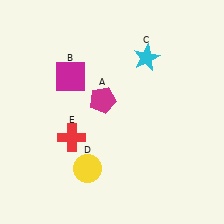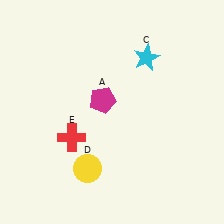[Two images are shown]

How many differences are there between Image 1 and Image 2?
There is 1 difference between the two images.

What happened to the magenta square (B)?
The magenta square (B) was removed in Image 2. It was in the top-left area of Image 1.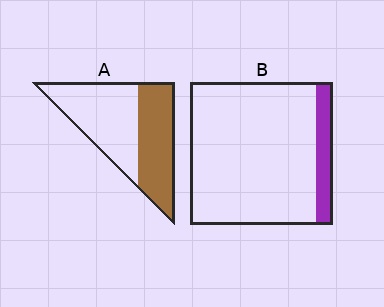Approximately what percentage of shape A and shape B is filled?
A is approximately 45% and B is approximately 10%.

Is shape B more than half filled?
No.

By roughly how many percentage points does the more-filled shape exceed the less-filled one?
By roughly 35 percentage points (A over B).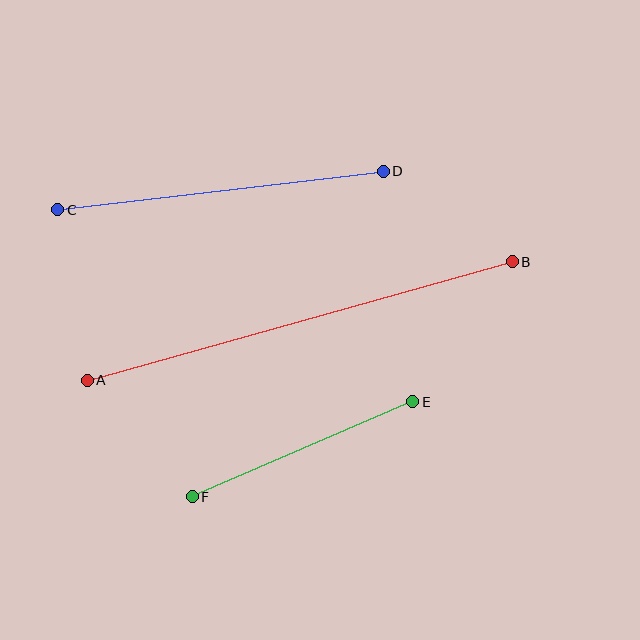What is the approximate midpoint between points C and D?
The midpoint is at approximately (221, 191) pixels.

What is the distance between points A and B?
The distance is approximately 441 pixels.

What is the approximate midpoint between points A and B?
The midpoint is at approximately (300, 321) pixels.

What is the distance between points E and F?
The distance is approximately 240 pixels.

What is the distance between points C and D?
The distance is approximately 328 pixels.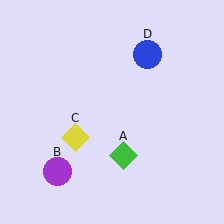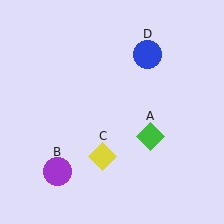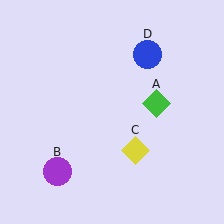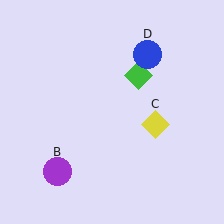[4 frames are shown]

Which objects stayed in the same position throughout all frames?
Purple circle (object B) and blue circle (object D) remained stationary.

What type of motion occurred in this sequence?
The green diamond (object A), yellow diamond (object C) rotated counterclockwise around the center of the scene.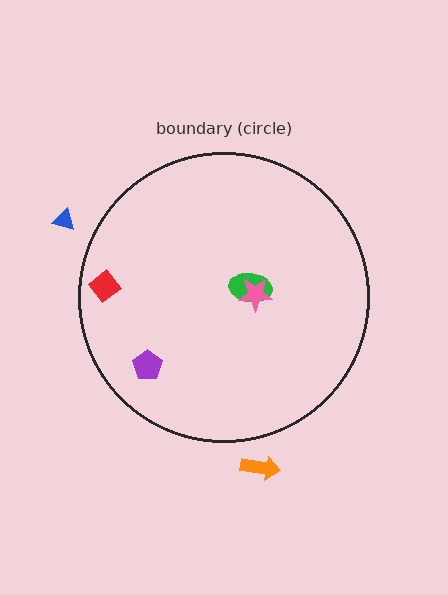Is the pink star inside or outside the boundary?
Inside.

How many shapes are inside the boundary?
4 inside, 2 outside.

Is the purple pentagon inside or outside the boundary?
Inside.